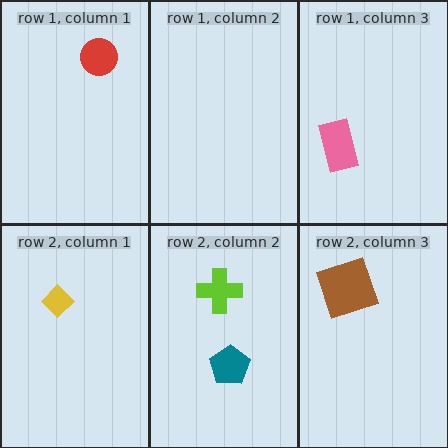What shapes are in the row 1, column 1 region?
The red circle.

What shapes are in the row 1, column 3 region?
The pink rectangle.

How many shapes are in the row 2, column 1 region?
1.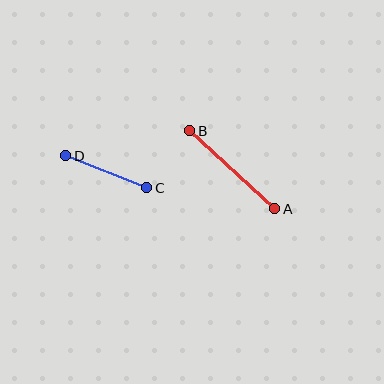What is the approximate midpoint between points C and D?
The midpoint is at approximately (106, 172) pixels.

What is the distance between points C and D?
The distance is approximately 87 pixels.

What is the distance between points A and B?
The distance is approximately 115 pixels.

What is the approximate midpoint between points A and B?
The midpoint is at approximately (232, 170) pixels.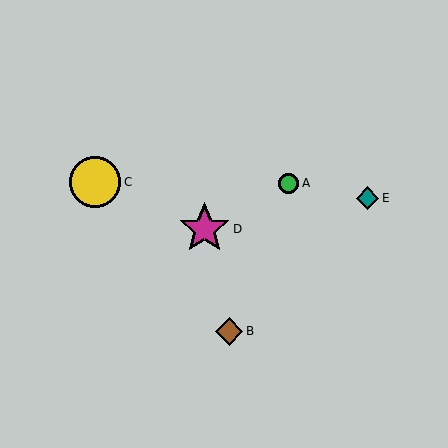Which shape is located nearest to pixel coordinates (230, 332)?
The brown diamond (labeled B) at (229, 331) is nearest to that location.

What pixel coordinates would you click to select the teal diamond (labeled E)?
Click at (368, 198) to select the teal diamond E.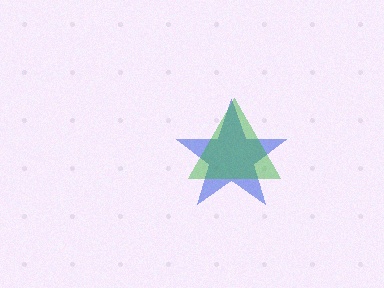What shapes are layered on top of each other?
The layered shapes are: a blue star, a green triangle.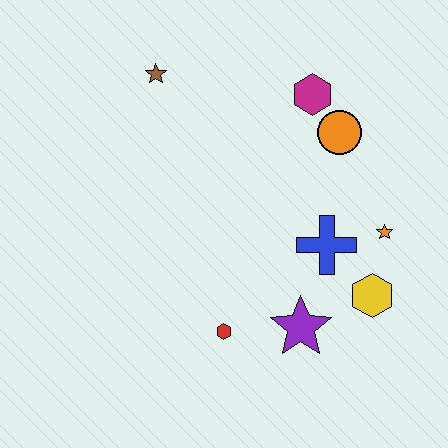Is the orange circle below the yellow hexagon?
No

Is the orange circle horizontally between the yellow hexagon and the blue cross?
Yes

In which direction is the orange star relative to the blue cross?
The orange star is to the right of the blue cross.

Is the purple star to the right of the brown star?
Yes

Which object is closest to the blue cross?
The orange star is closest to the blue cross.